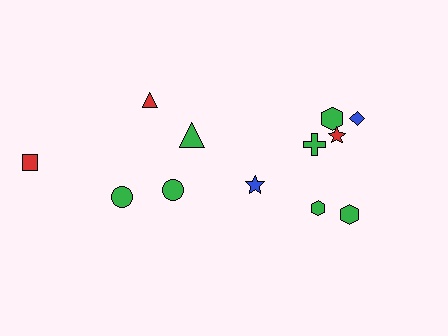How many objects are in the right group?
There are 7 objects.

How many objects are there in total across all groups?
There are 12 objects.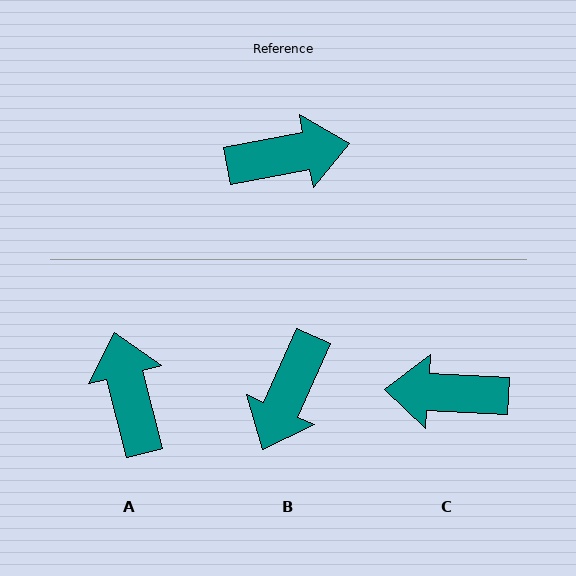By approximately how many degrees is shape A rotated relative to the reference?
Approximately 93 degrees counter-clockwise.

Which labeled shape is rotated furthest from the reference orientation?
C, about 166 degrees away.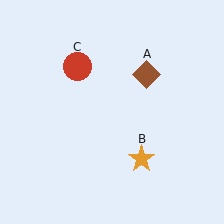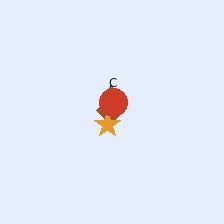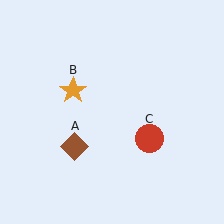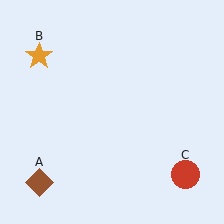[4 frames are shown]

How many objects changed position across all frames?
3 objects changed position: brown diamond (object A), orange star (object B), red circle (object C).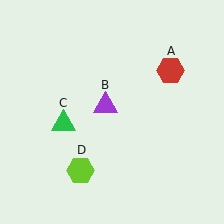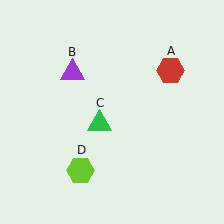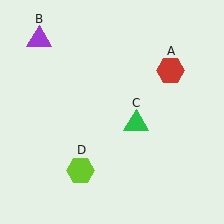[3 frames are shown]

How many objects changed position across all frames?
2 objects changed position: purple triangle (object B), green triangle (object C).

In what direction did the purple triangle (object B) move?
The purple triangle (object B) moved up and to the left.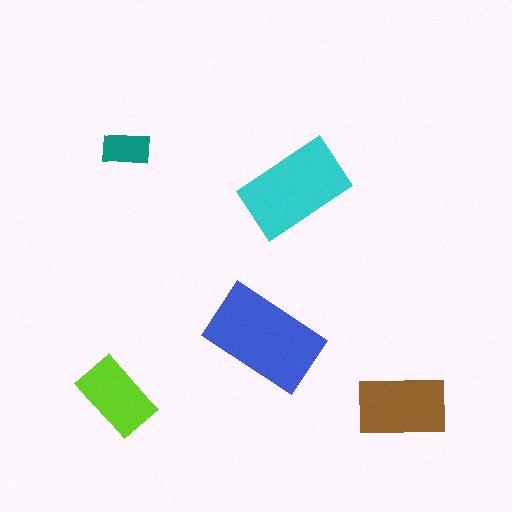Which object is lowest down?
The brown rectangle is bottommost.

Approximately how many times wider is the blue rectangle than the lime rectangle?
About 1.5 times wider.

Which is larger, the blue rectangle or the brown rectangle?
The blue one.